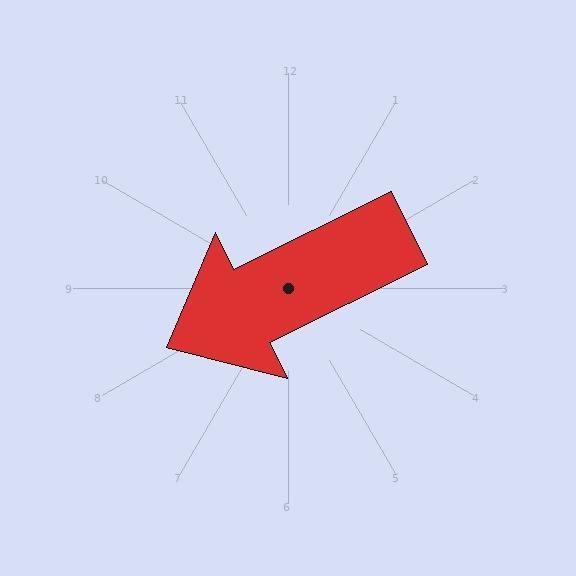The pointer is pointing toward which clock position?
Roughly 8 o'clock.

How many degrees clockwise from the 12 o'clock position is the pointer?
Approximately 244 degrees.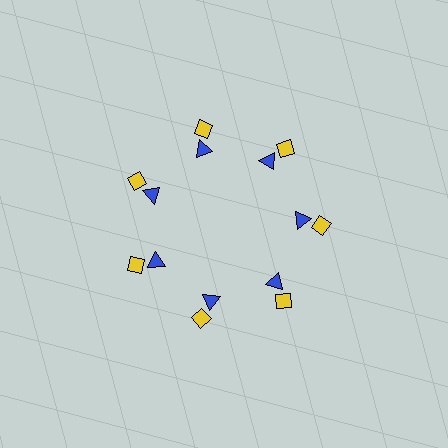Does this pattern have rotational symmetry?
Yes, this pattern has 7-fold rotational symmetry. It looks the same after rotating 51 degrees around the center.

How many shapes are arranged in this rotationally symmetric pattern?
There are 14 shapes, arranged in 7 groups of 2.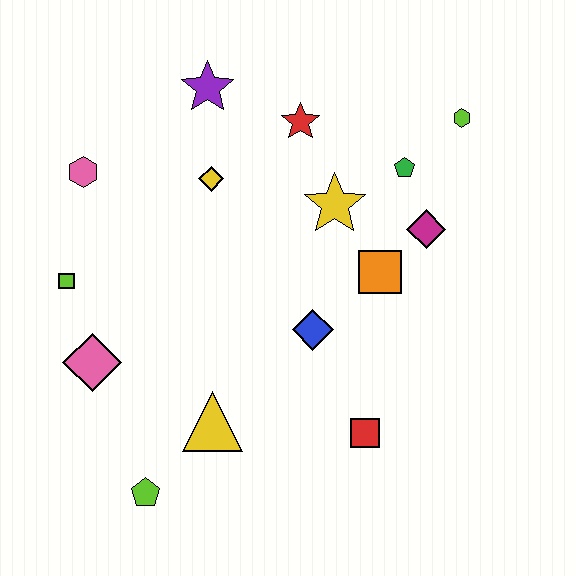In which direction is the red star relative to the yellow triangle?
The red star is above the yellow triangle.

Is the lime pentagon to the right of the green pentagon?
No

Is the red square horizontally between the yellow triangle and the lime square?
No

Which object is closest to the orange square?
The magenta diamond is closest to the orange square.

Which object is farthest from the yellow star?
The lime pentagon is farthest from the yellow star.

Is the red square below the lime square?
Yes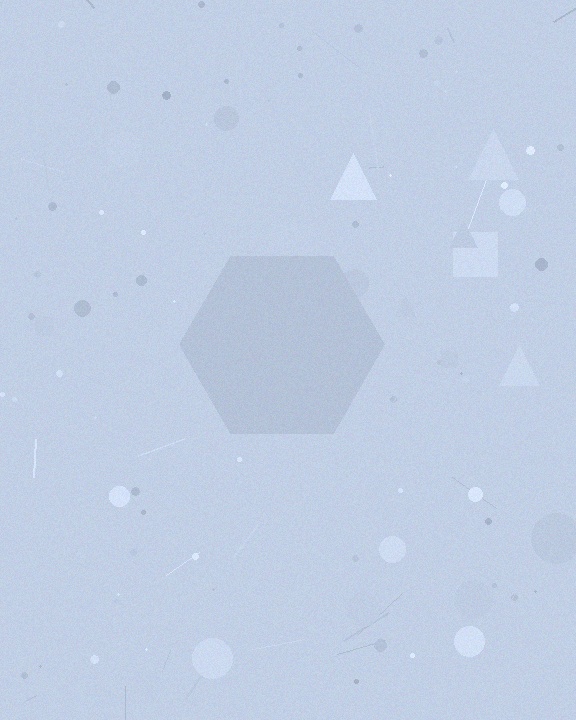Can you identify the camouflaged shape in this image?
The camouflaged shape is a hexagon.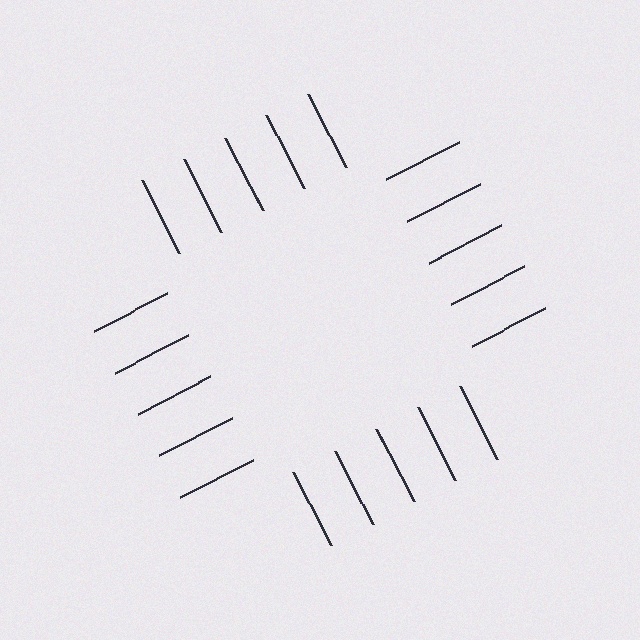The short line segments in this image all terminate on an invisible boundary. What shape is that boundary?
An illusory square — the line segments terminate on its edges but no continuous stroke is drawn.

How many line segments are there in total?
20 — 5 along each of the 4 edges.